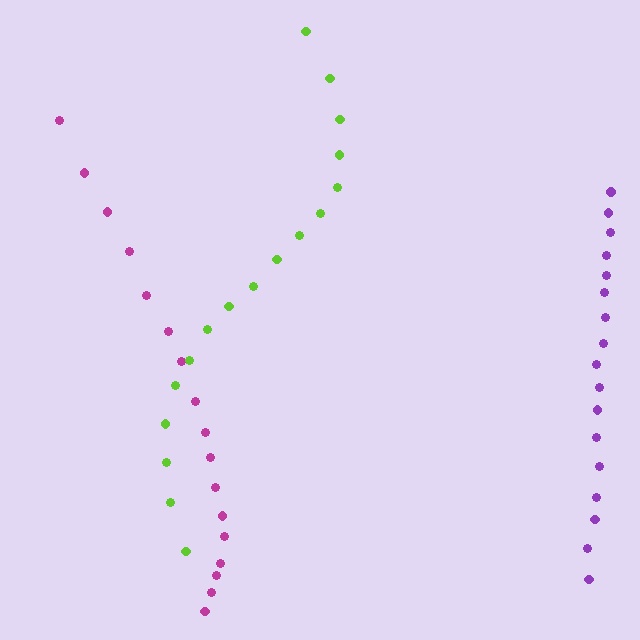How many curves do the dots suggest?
There are 3 distinct paths.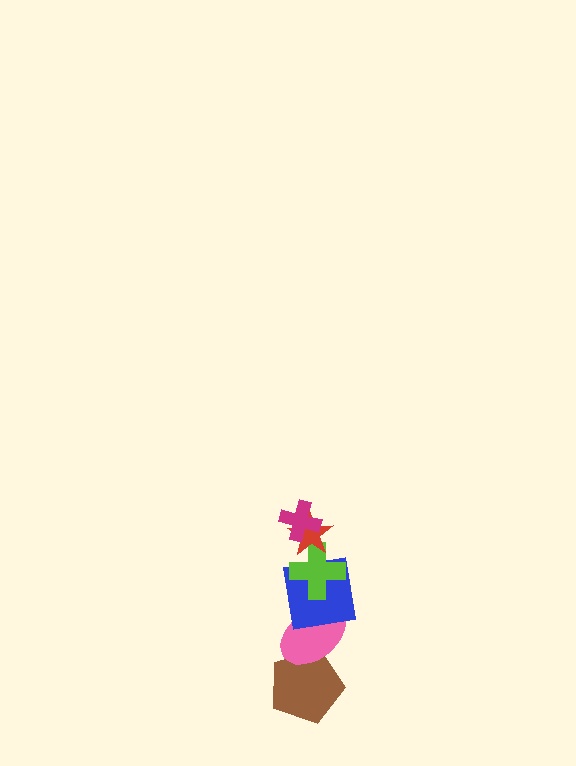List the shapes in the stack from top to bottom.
From top to bottom: the magenta cross, the red star, the lime cross, the blue square, the pink ellipse, the brown pentagon.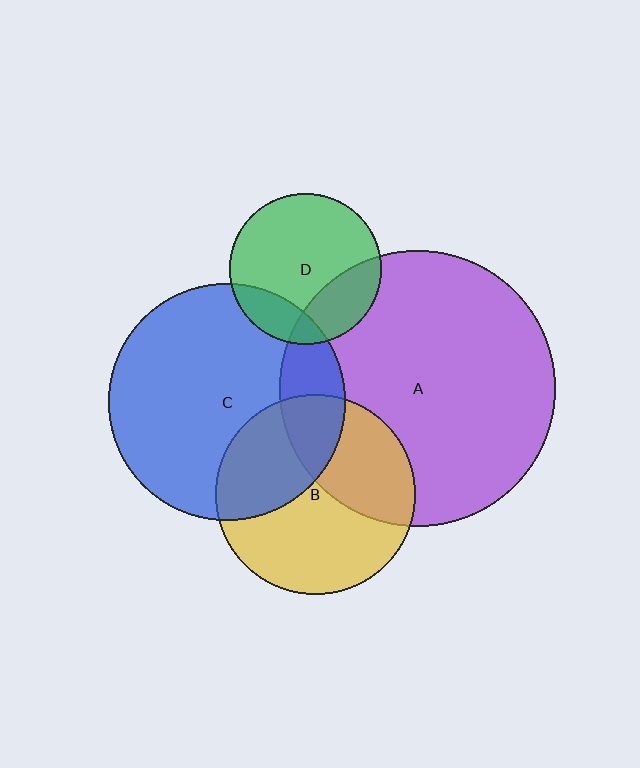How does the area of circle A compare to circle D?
Approximately 3.3 times.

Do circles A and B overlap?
Yes.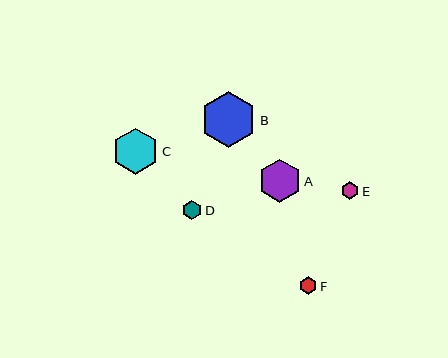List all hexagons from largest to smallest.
From largest to smallest: B, C, A, D, E, F.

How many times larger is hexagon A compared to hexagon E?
Hexagon A is approximately 2.4 times the size of hexagon E.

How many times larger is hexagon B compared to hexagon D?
Hexagon B is approximately 2.8 times the size of hexagon D.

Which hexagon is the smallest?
Hexagon F is the smallest with a size of approximately 17 pixels.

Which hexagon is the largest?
Hexagon B is the largest with a size of approximately 56 pixels.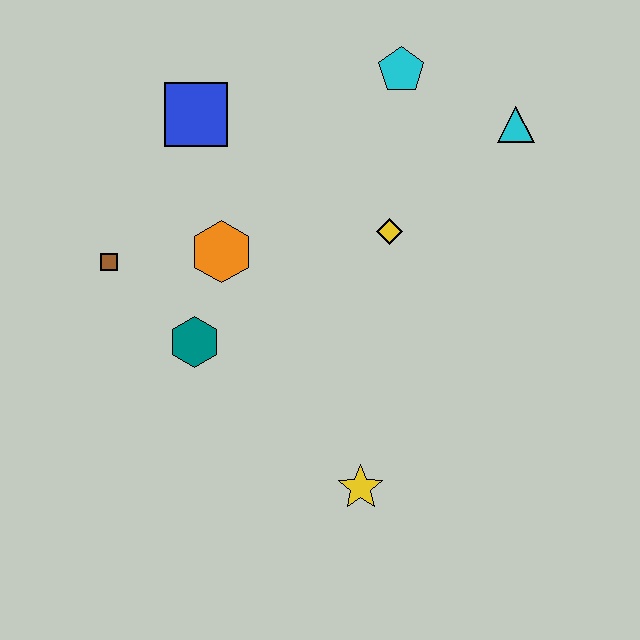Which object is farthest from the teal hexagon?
The cyan triangle is farthest from the teal hexagon.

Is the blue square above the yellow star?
Yes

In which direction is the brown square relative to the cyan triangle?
The brown square is to the left of the cyan triangle.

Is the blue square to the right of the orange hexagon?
No